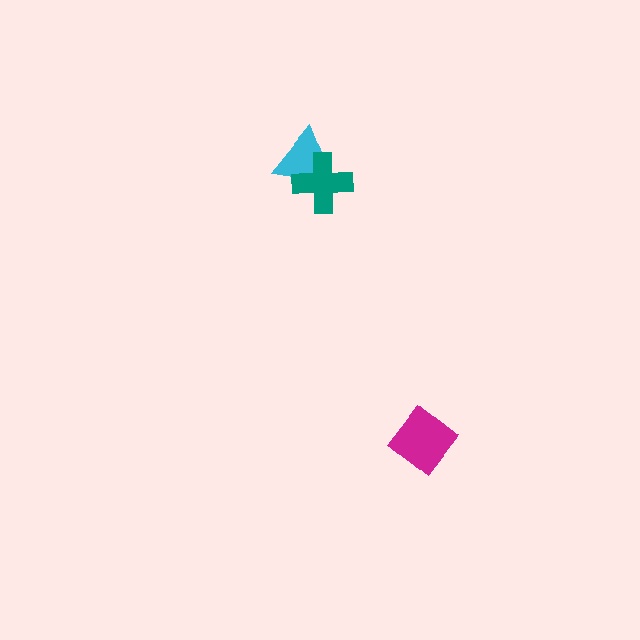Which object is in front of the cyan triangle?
The teal cross is in front of the cyan triangle.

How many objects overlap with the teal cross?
1 object overlaps with the teal cross.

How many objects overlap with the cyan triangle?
1 object overlaps with the cyan triangle.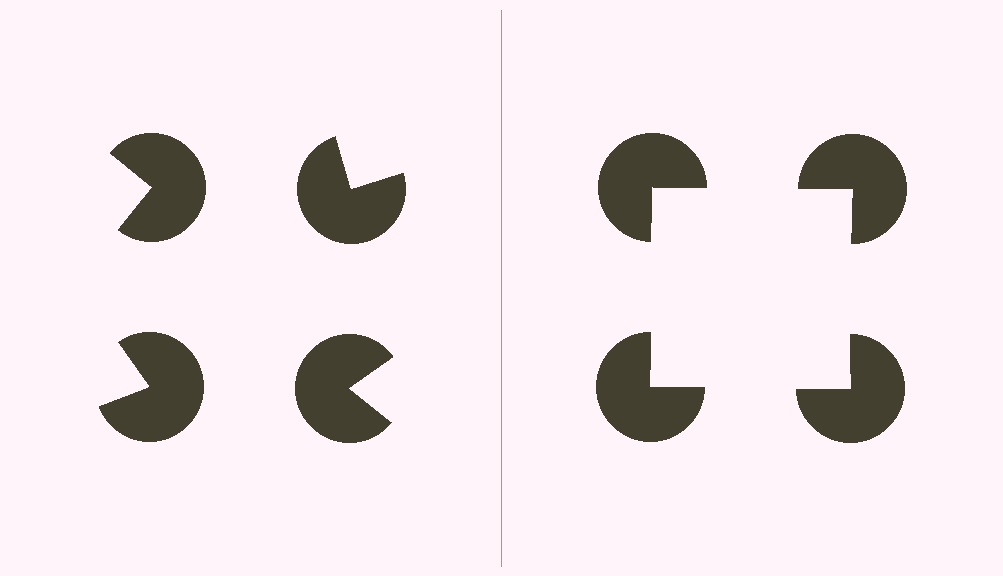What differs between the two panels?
The pac-man discs are positioned identically on both sides; only the wedge orientations differ. On the right they align to a square; on the left they are misaligned.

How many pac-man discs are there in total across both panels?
8 — 4 on each side.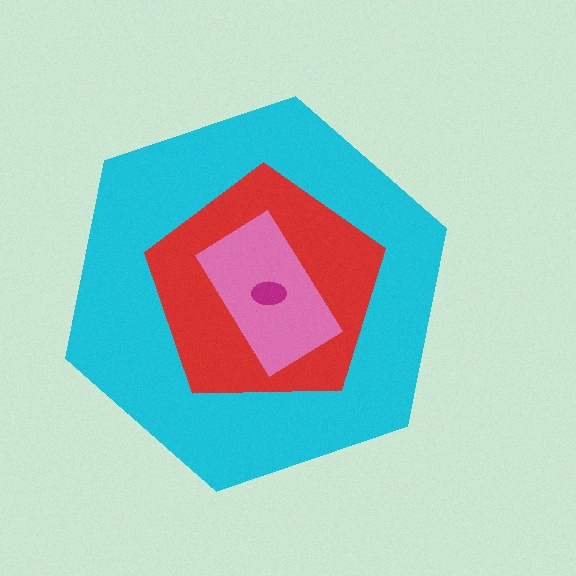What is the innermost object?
The magenta ellipse.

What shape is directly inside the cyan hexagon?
The red pentagon.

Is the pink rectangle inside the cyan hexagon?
Yes.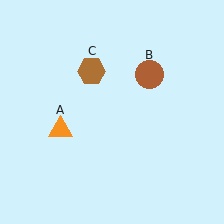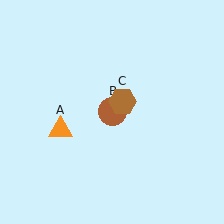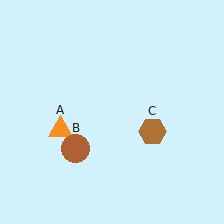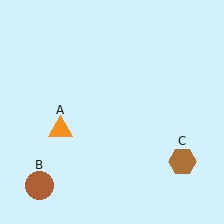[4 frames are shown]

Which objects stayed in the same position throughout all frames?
Orange triangle (object A) remained stationary.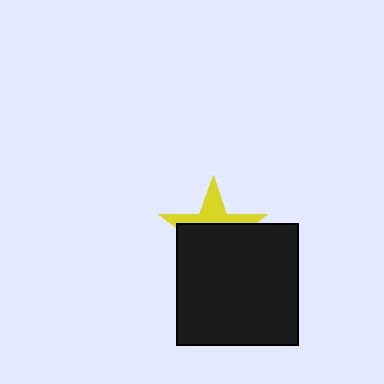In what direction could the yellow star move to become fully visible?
The yellow star could move up. That would shift it out from behind the black square entirely.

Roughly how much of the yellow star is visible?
A small part of it is visible (roughly 38%).